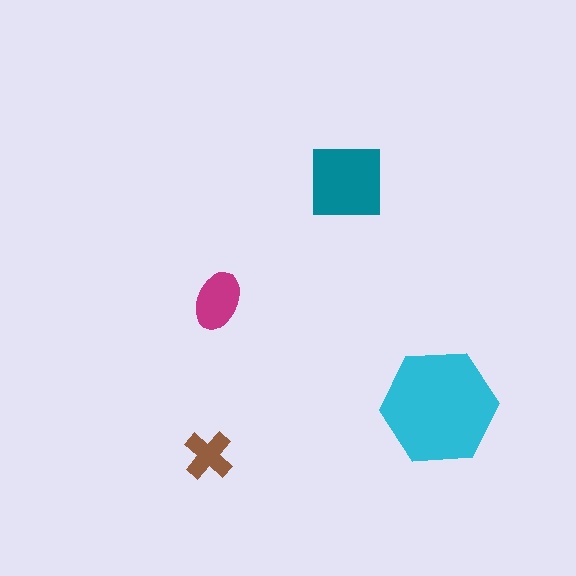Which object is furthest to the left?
The brown cross is leftmost.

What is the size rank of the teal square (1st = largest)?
2nd.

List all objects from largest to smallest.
The cyan hexagon, the teal square, the magenta ellipse, the brown cross.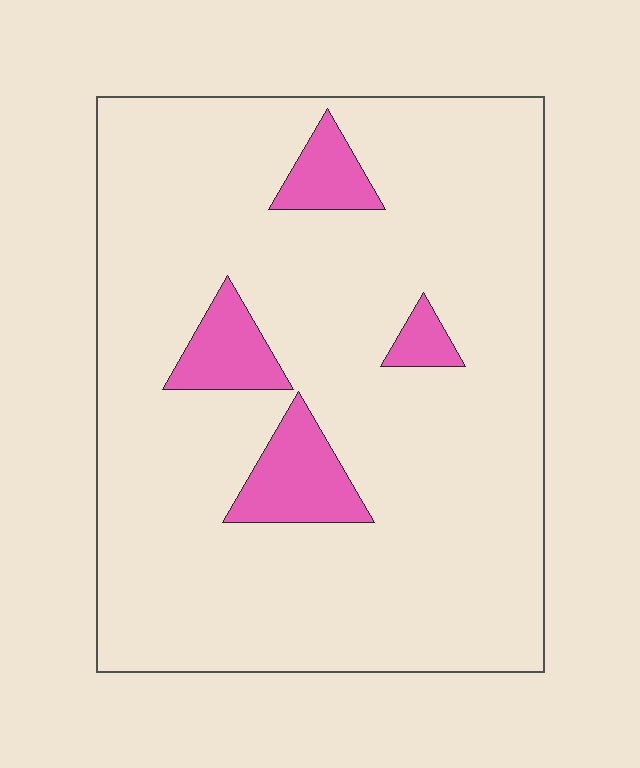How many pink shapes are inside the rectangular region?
4.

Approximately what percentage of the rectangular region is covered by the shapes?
Approximately 10%.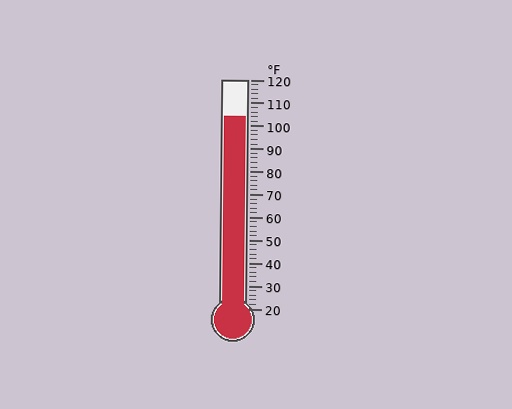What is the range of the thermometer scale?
The thermometer scale ranges from 20°F to 120°F.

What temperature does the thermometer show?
The thermometer shows approximately 104°F.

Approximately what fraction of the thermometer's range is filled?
The thermometer is filled to approximately 85% of its range.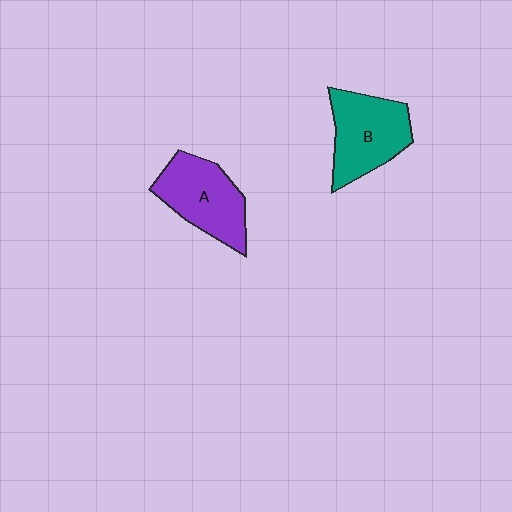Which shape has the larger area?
Shape B (teal).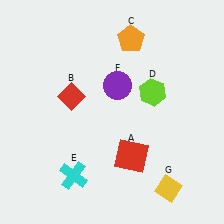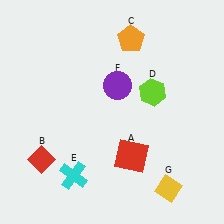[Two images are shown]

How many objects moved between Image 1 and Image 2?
1 object moved between the two images.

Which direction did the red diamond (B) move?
The red diamond (B) moved down.